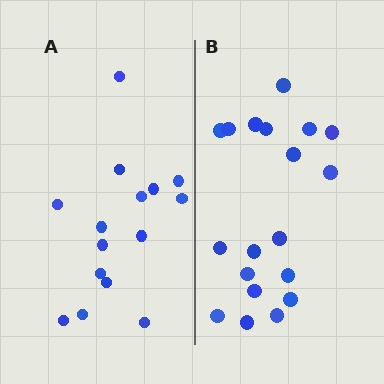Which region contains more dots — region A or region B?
Region B (the right region) has more dots.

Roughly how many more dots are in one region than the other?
Region B has about 4 more dots than region A.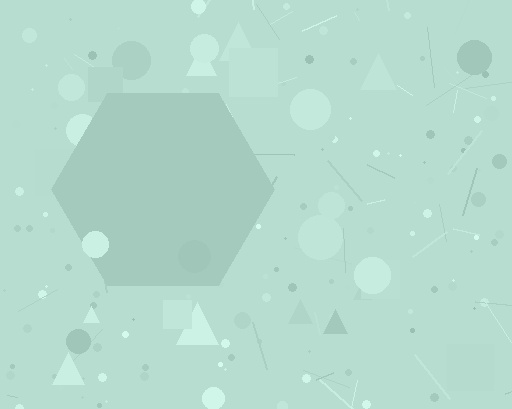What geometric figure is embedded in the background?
A hexagon is embedded in the background.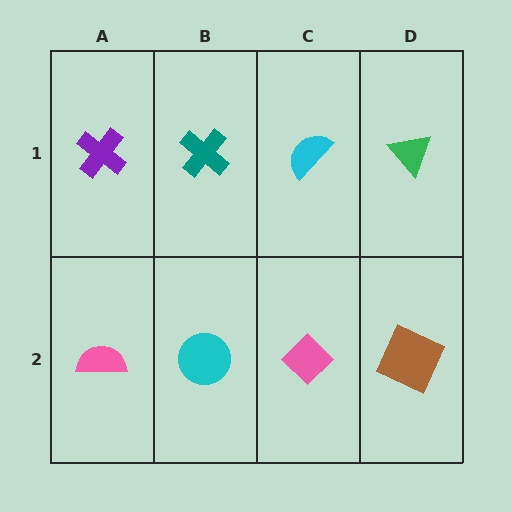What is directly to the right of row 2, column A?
A cyan circle.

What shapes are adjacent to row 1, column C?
A pink diamond (row 2, column C), a teal cross (row 1, column B), a green triangle (row 1, column D).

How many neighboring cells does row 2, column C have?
3.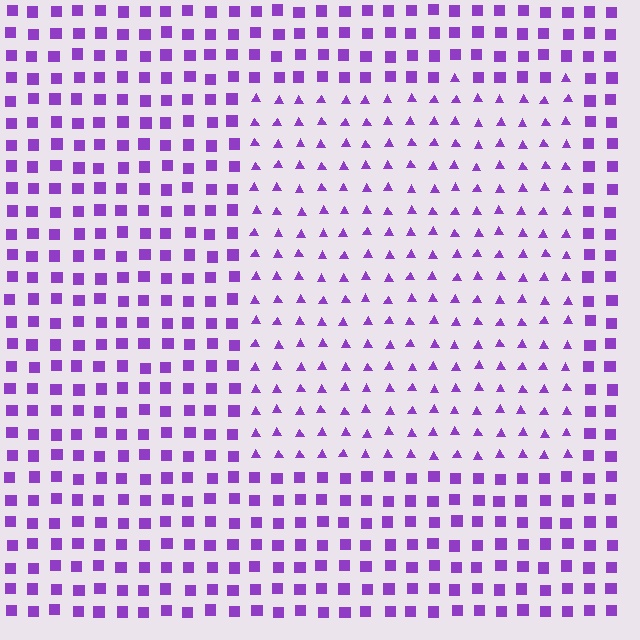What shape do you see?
I see a rectangle.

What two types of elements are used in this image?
The image uses triangles inside the rectangle region and squares outside it.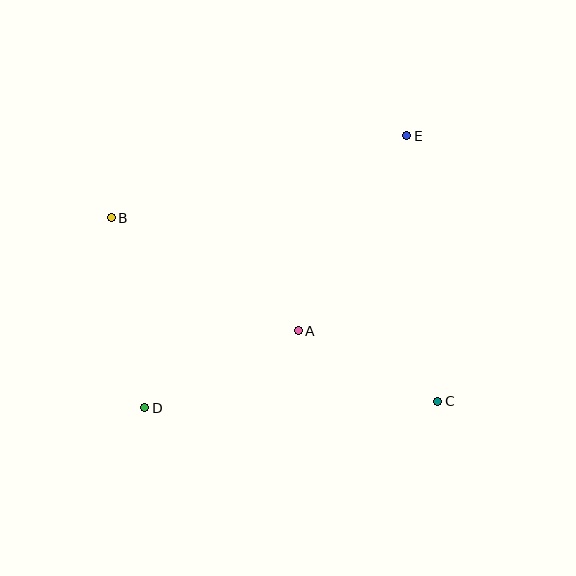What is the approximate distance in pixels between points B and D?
The distance between B and D is approximately 193 pixels.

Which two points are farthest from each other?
Points D and E are farthest from each other.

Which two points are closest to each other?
Points A and C are closest to each other.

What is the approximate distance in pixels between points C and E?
The distance between C and E is approximately 267 pixels.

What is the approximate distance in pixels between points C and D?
The distance between C and D is approximately 293 pixels.